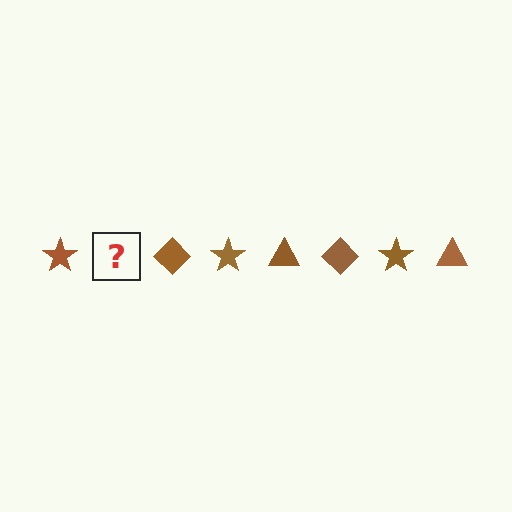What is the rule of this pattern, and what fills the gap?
The rule is that the pattern cycles through star, triangle, diamond shapes in brown. The gap should be filled with a brown triangle.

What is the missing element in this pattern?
The missing element is a brown triangle.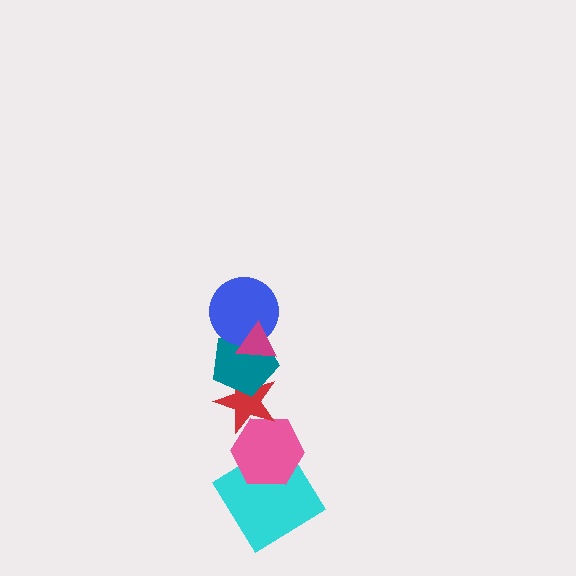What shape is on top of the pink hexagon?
The red star is on top of the pink hexagon.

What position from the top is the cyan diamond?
The cyan diamond is 6th from the top.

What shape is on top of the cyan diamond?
The pink hexagon is on top of the cyan diamond.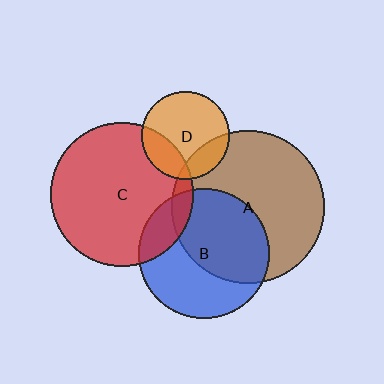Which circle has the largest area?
Circle A (brown).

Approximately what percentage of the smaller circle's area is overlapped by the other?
Approximately 5%.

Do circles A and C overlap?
Yes.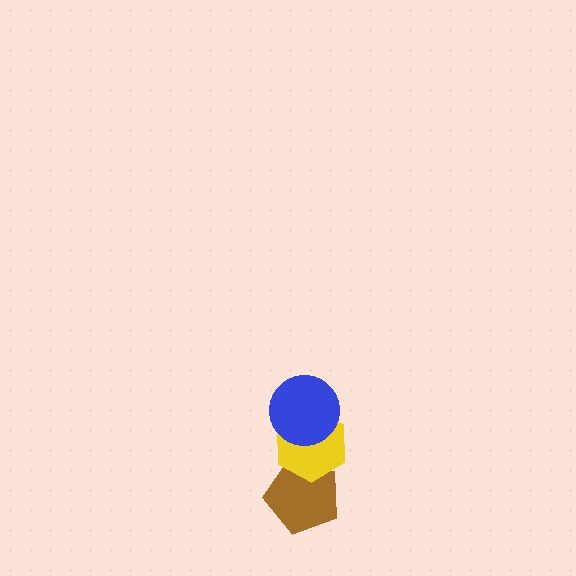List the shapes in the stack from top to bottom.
From top to bottom: the blue circle, the yellow hexagon, the brown pentagon.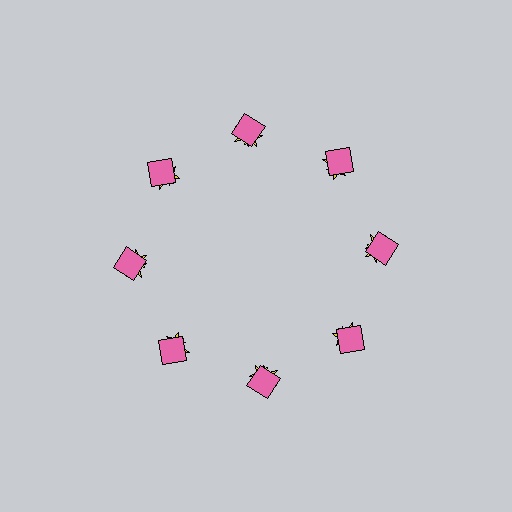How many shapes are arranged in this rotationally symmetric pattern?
There are 24 shapes, arranged in 8 groups of 3.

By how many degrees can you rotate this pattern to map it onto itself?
The pattern maps onto itself every 45 degrees of rotation.